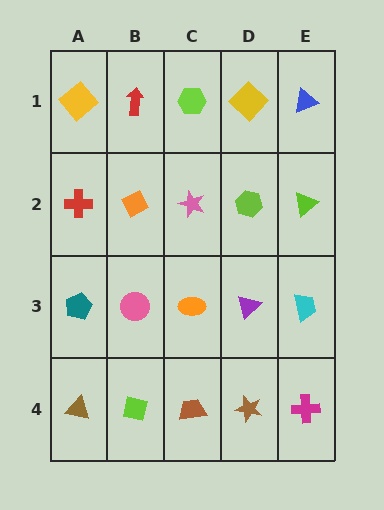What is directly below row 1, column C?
A pink star.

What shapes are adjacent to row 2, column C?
A lime hexagon (row 1, column C), an orange ellipse (row 3, column C), an orange diamond (row 2, column B), a lime hexagon (row 2, column D).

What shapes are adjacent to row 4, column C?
An orange ellipse (row 3, column C), a lime square (row 4, column B), a brown star (row 4, column D).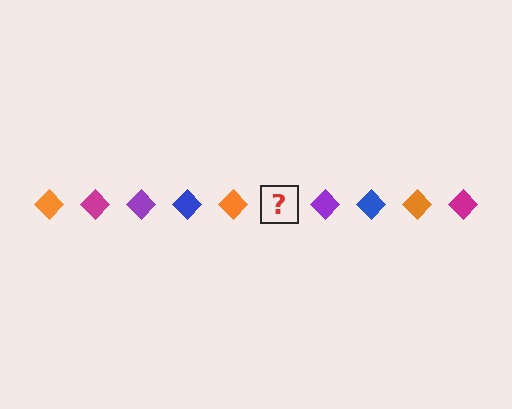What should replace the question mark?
The question mark should be replaced with a magenta diamond.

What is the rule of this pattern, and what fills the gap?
The rule is that the pattern cycles through orange, magenta, purple, blue diamonds. The gap should be filled with a magenta diamond.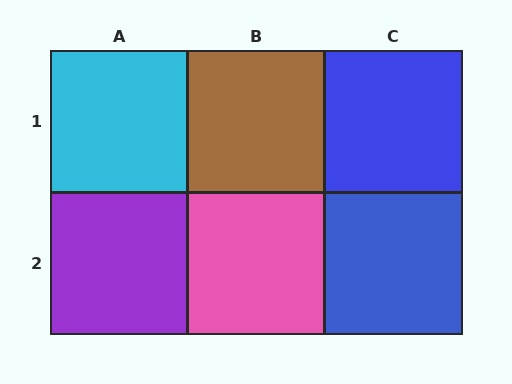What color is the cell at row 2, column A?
Purple.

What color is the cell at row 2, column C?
Blue.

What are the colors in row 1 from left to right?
Cyan, brown, blue.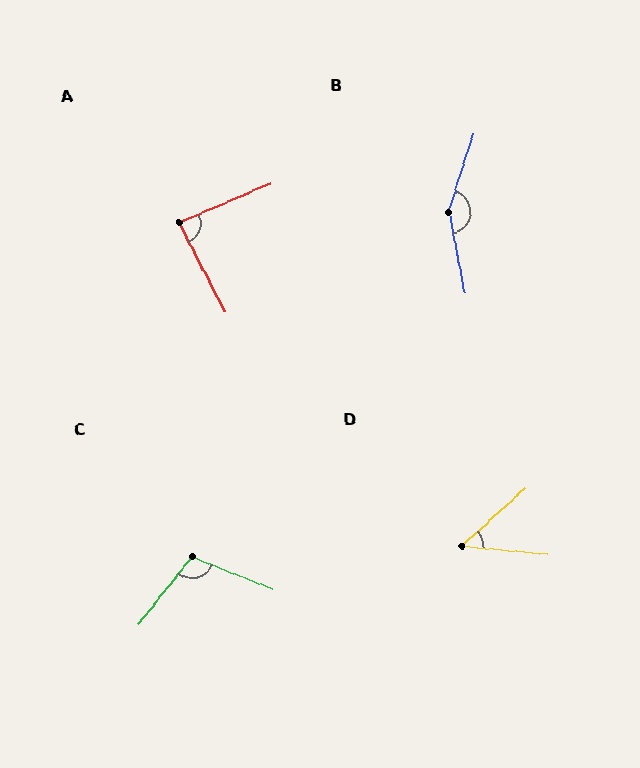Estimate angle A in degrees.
Approximately 86 degrees.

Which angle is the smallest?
D, at approximately 47 degrees.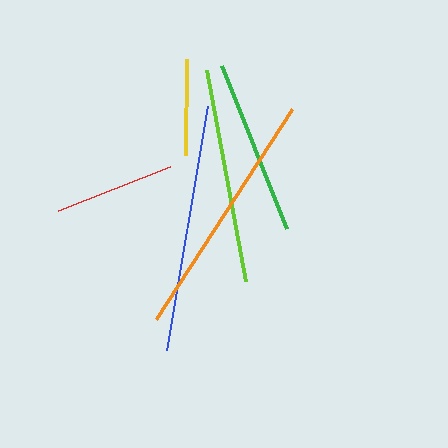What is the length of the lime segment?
The lime segment is approximately 215 pixels long.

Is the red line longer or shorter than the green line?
The green line is longer than the red line.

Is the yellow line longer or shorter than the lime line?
The lime line is longer than the yellow line.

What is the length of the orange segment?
The orange segment is approximately 249 pixels long.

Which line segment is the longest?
The orange line is the longest at approximately 249 pixels.